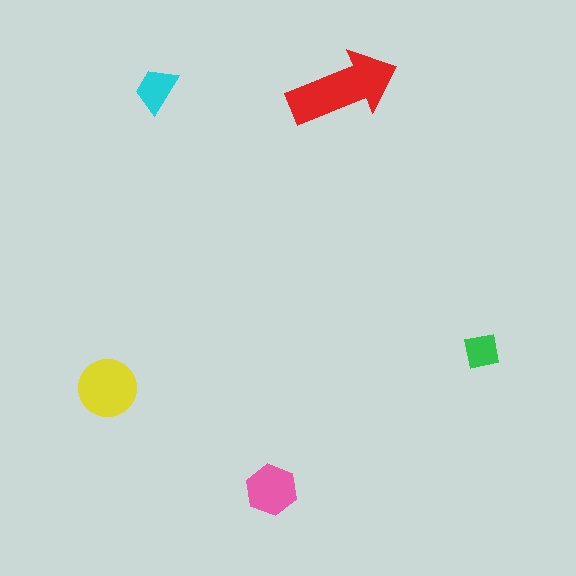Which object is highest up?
The red arrow is topmost.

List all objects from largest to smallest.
The red arrow, the yellow circle, the pink hexagon, the cyan trapezoid, the green square.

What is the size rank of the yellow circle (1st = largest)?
2nd.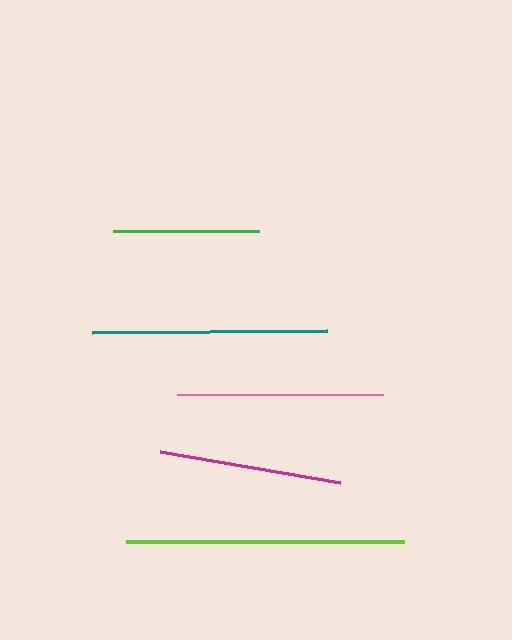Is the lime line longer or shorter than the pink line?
The lime line is longer than the pink line.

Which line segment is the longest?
The lime line is the longest at approximately 278 pixels.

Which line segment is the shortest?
The green line is the shortest at approximately 146 pixels.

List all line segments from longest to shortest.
From longest to shortest: lime, teal, pink, magenta, green.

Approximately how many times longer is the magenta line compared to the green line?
The magenta line is approximately 1.3 times the length of the green line.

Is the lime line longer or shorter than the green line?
The lime line is longer than the green line.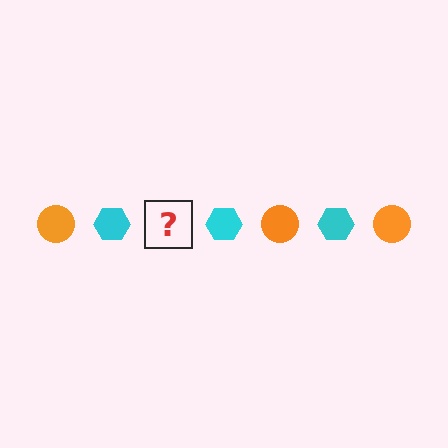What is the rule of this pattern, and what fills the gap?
The rule is that the pattern alternates between orange circle and cyan hexagon. The gap should be filled with an orange circle.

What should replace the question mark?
The question mark should be replaced with an orange circle.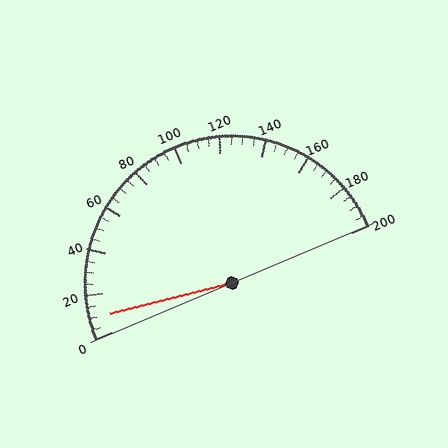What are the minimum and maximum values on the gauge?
The gauge ranges from 0 to 200.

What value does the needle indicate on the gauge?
The needle indicates approximately 10.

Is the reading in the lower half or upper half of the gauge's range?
The reading is in the lower half of the range (0 to 200).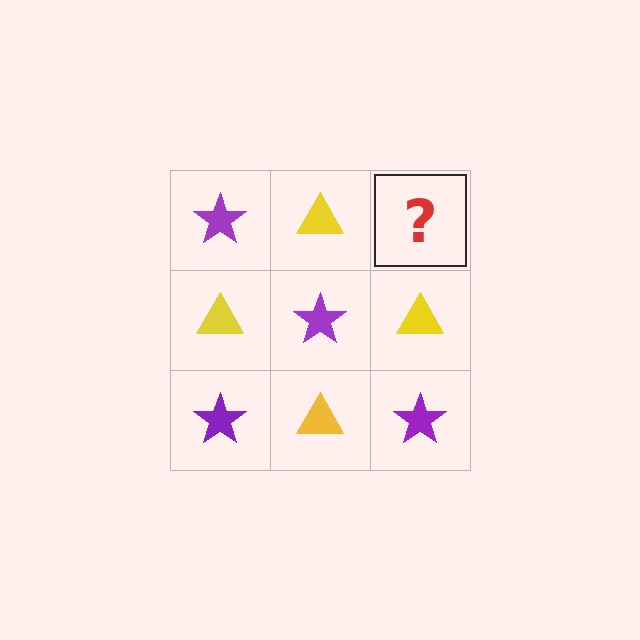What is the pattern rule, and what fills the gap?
The rule is that it alternates purple star and yellow triangle in a checkerboard pattern. The gap should be filled with a purple star.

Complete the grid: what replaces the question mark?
The question mark should be replaced with a purple star.